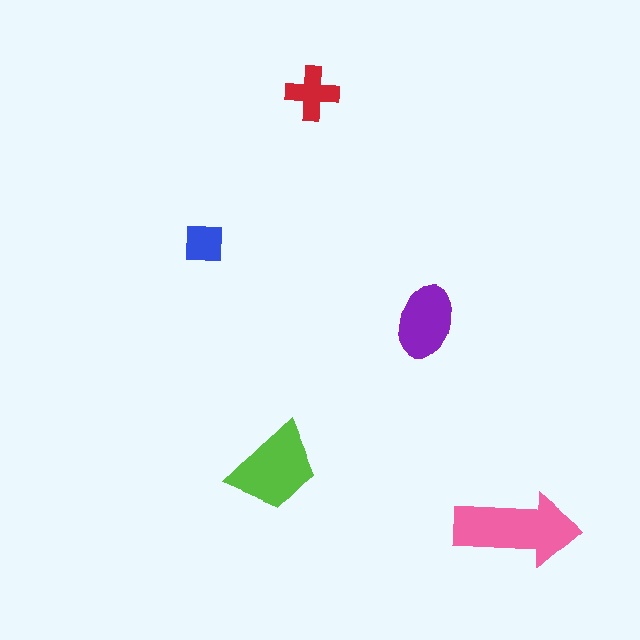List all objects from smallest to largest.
The blue square, the red cross, the purple ellipse, the lime trapezoid, the pink arrow.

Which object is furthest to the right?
The pink arrow is rightmost.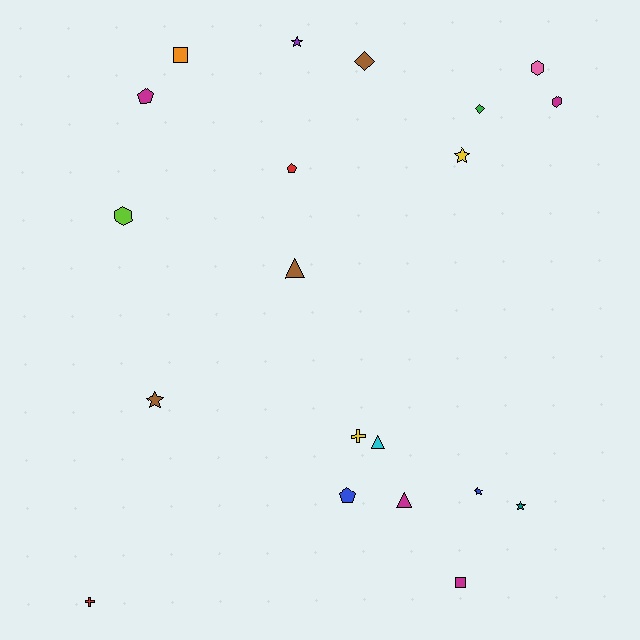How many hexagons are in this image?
There are 3 hexagons.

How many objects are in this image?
There are 20 objects.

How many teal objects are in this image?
There is 1 teal object.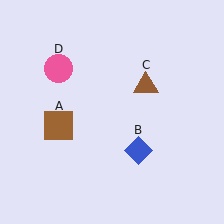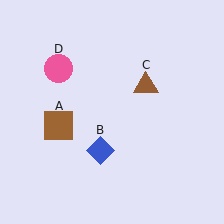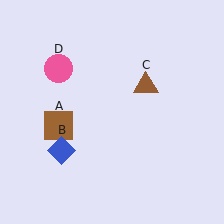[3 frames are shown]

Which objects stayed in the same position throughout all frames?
Brown square (object A) and brown triangle (object C) and pink circle (object D) remained stationary.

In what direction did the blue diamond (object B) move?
The blue diamond (object B) moved left.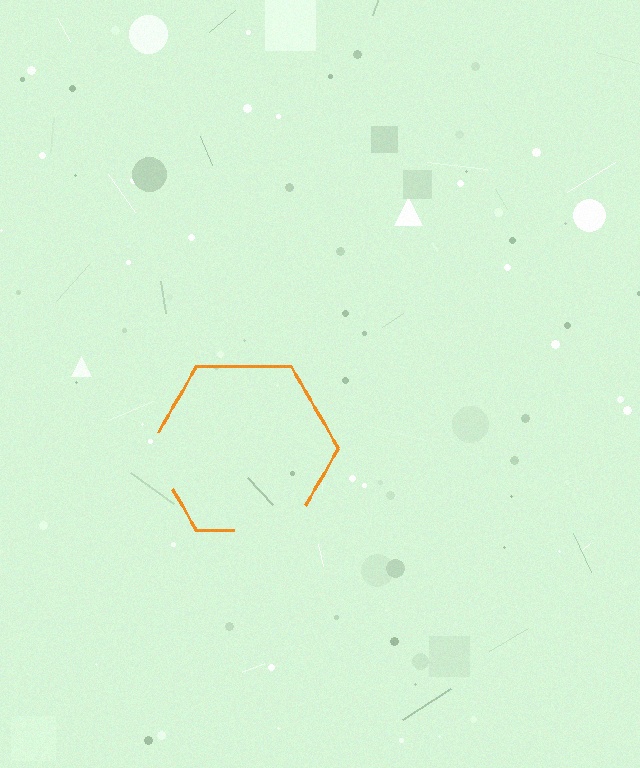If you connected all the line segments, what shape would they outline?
They would outline a hexagon.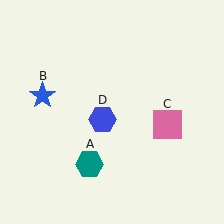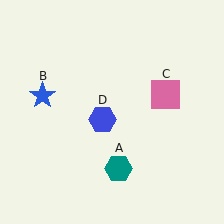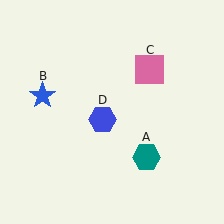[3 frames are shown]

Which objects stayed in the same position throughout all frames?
Blue star (object B) and blue hexagon (object D) remained stationary.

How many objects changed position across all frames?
2 objects changed position: teal hexagon (object A), pink square (object C).